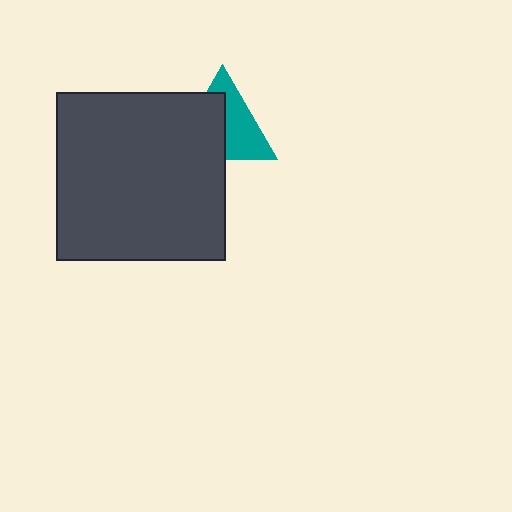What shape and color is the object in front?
The object in front is a dark gray square.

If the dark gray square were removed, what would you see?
You would see the complete teal triangle.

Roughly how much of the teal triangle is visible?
About half of it is visible (roughly 51%).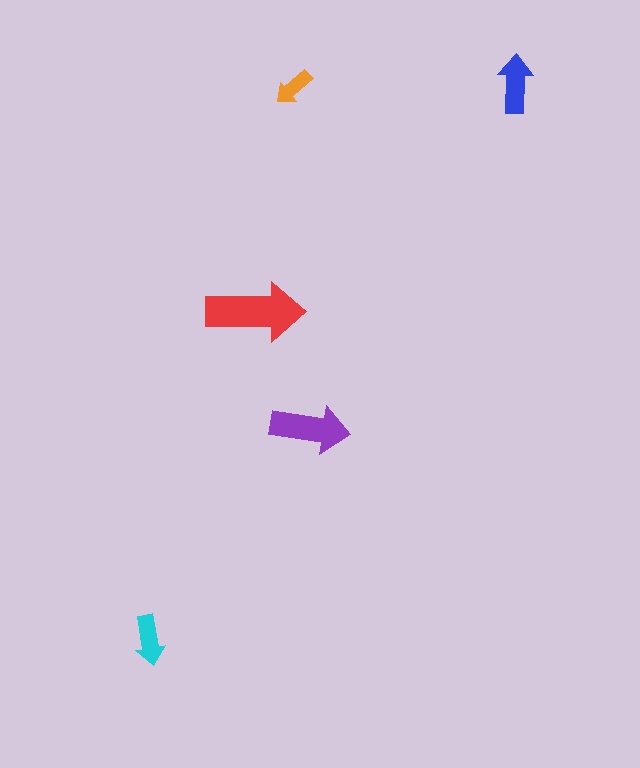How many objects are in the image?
There are 5 objects in the image.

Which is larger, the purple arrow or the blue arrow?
The purple one.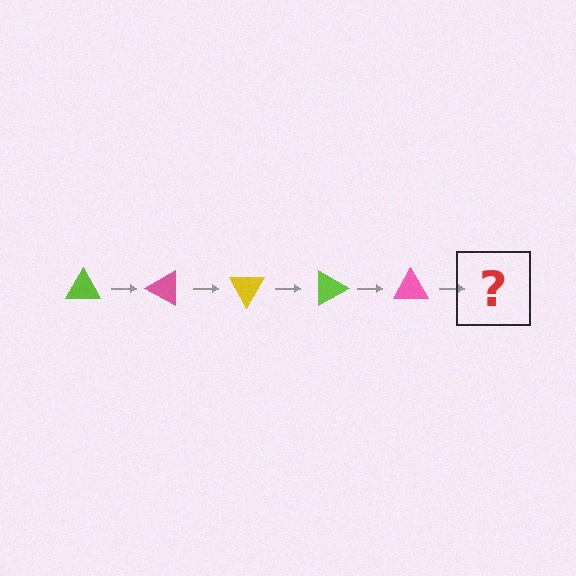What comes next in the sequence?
The next element should be a yellow triangle, rotated 150 degrees from the start.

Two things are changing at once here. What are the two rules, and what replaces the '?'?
The two rules are that it rotates 30 degrees each step and the color cycles through lime, pink, and yellow. The '?' should be a yellow triangle, rotated 150 degrees from the start.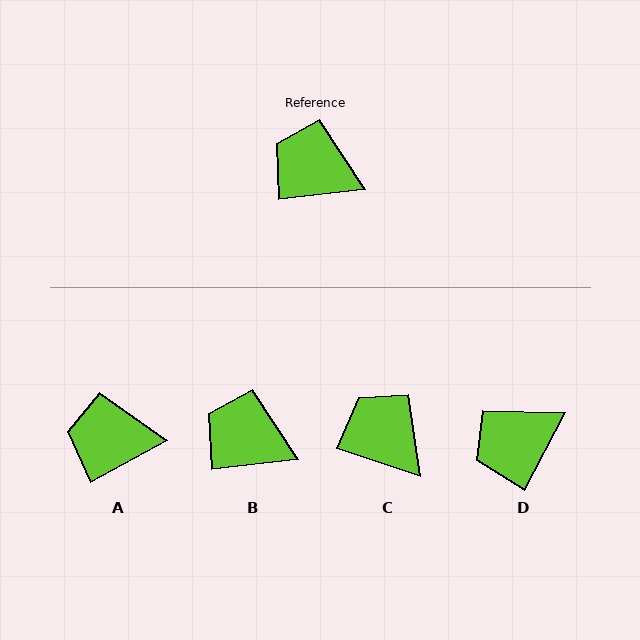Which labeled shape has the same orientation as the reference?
B.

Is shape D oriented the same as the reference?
No, it is off by about 55 degrees.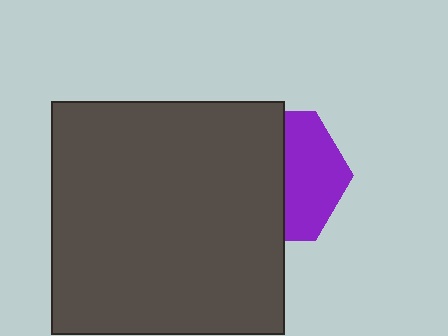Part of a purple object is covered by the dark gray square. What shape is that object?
It is a hexagon.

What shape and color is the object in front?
The object in front is a dark gray square.